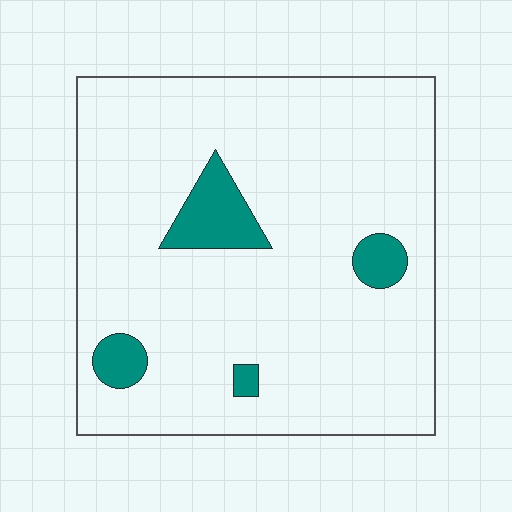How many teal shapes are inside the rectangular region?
4.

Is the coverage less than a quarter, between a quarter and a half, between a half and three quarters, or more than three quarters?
Less than a quarter.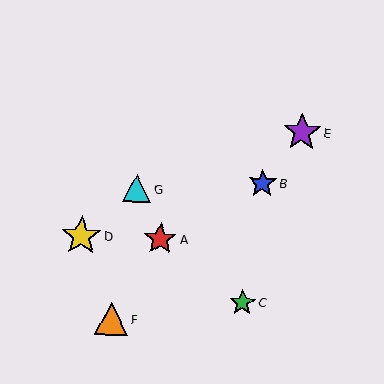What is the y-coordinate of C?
Object C is at y≈303.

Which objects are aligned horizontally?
Objects A, D are aligned horizontally.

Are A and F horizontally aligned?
No, A is at y≈239 and F is at y≈319.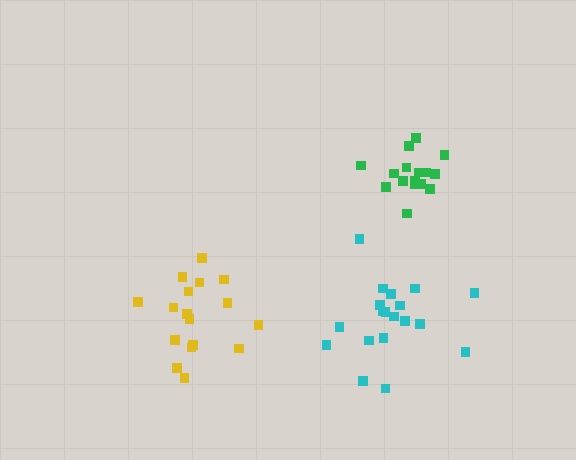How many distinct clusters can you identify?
There are 3 distinct clusters.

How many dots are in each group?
Group 1: 19 dots, Group 2: 17 dots, Group 3: 17 dots (53 total).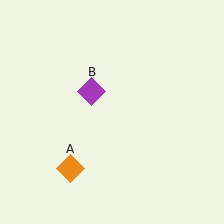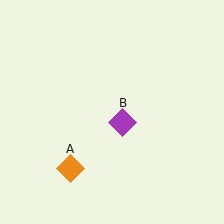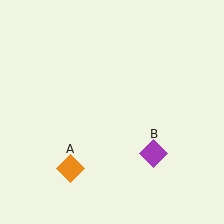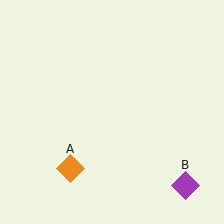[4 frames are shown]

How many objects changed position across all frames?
1 object changed position: purple diamond (object B).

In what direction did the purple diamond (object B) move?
The purple diamond (object B) moved down and to the right.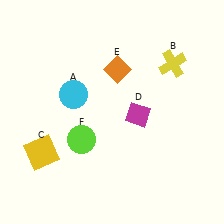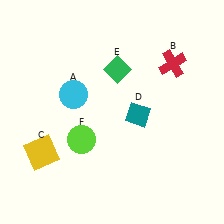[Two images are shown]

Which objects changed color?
B changed from yellow to red. D changed from magenta to teal. E changed from orange to green.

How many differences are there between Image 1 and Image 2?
There are 3 differences between the two images.